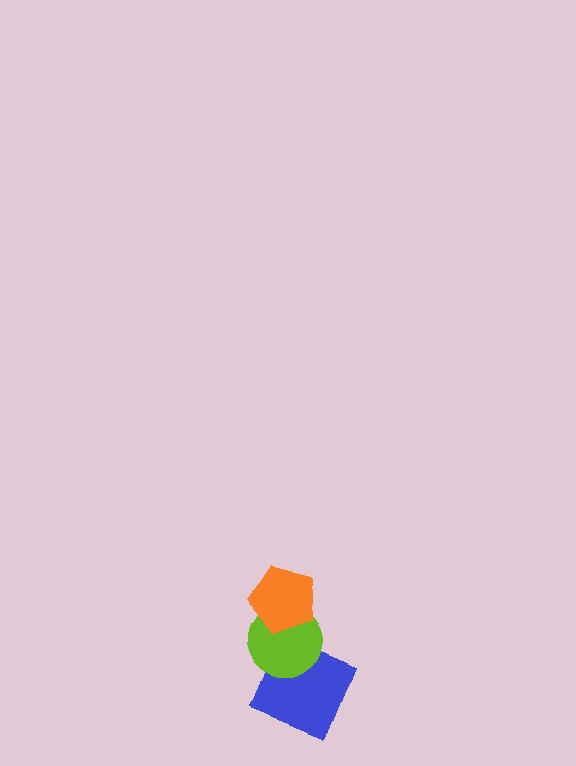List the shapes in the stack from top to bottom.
From top to bottom: the orange pentagon, the lime circle, the blue square.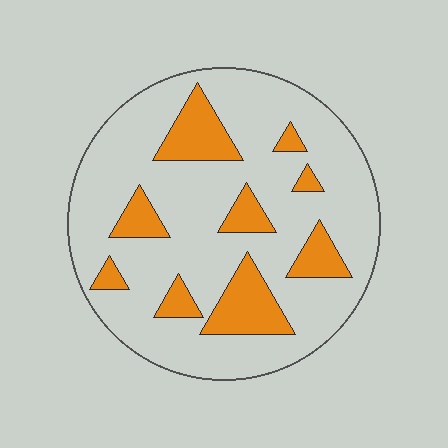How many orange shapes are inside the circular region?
9.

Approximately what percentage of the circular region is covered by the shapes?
Approximately 20%.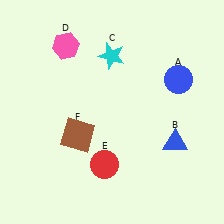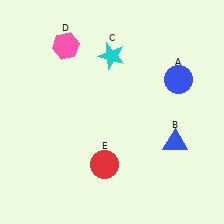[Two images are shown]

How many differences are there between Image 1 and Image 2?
There is 1 difference between the two images.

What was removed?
The brown square (F) was removed in Image 2.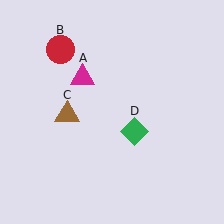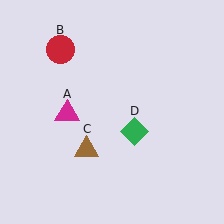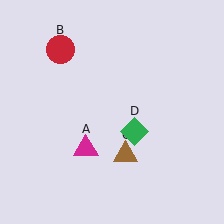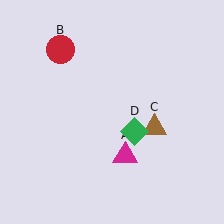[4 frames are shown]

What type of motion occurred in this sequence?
The magenta triangle (object A), brown triangle (object C) rotated counterclockwise around the center of the scene.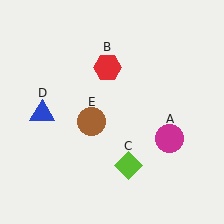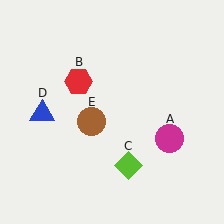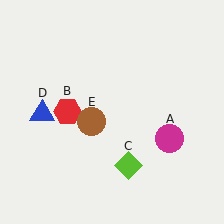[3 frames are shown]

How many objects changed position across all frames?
1 object changed position: red hexagon (object B).